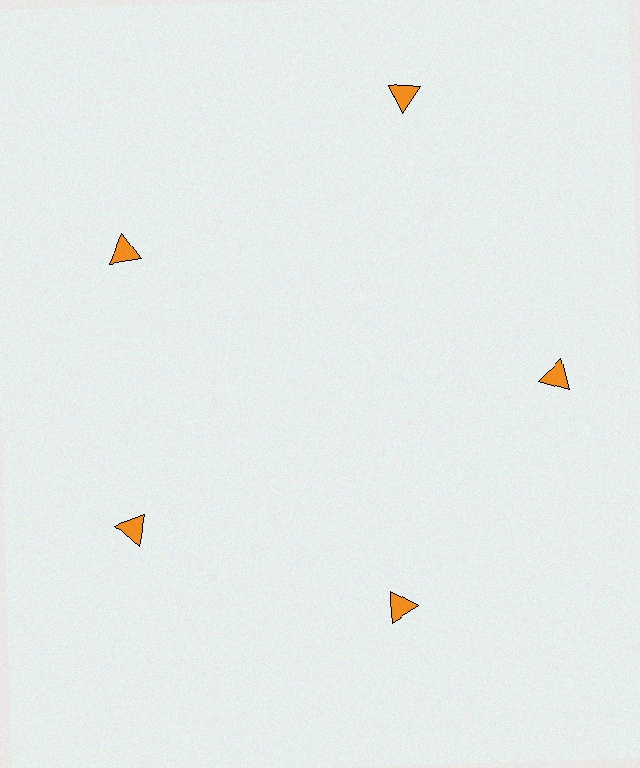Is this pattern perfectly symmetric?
No. The 5 orange triangles are arranged in a ring, but one element near the 1 o'clock position is pushed outward from the center, breaking the 5-fold rotational symmetry.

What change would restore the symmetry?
The symmetry would be restored by moving it inward, back onto the ring so that all 5 triangles sit at equal angles and equal distance from the center.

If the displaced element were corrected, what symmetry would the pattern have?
It would have 5-fold rotational symmetry — the pattern would map onto itself every 72 degrees.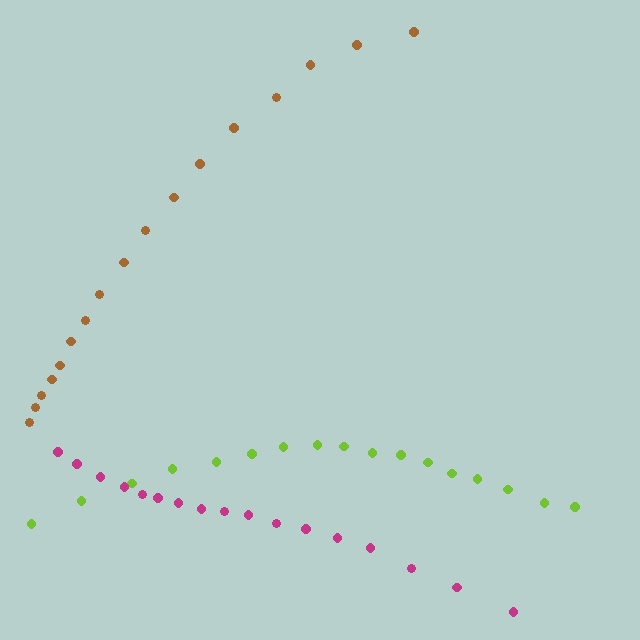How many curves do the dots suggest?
There are 3 distinct paths.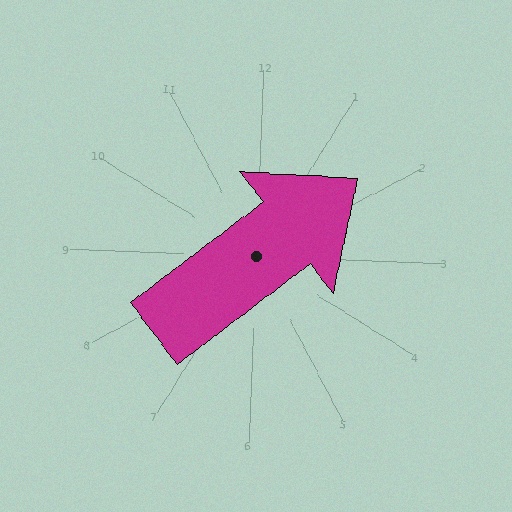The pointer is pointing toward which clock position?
Roughly 2 o'clock.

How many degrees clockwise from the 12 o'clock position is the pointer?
Approximately 50 degrees.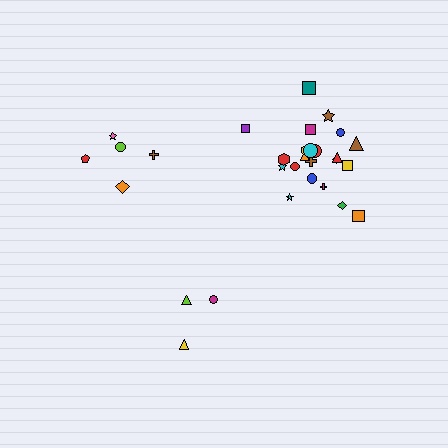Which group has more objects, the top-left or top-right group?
The top-right group.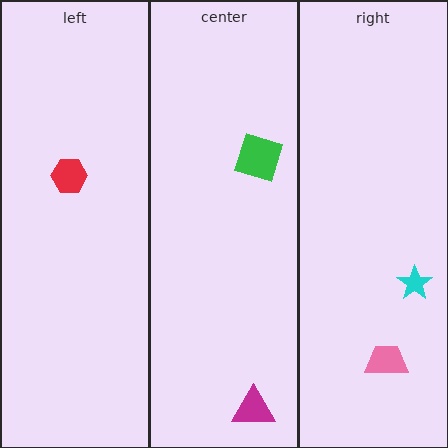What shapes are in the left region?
The red hexagon.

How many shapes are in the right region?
2.